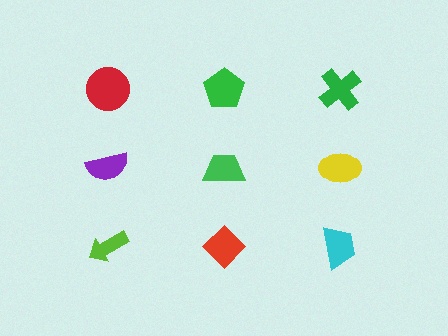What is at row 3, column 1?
A lime arrow.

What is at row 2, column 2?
A green trapezoid.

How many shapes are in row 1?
3 shapes.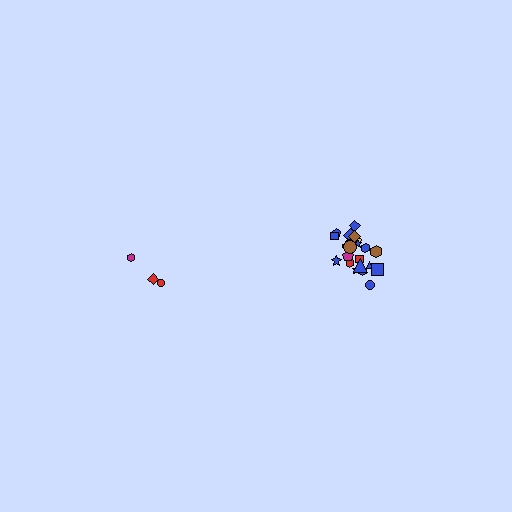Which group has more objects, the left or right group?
The right group.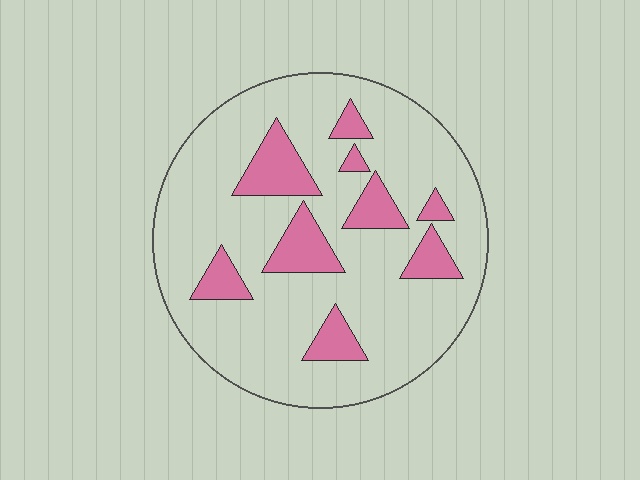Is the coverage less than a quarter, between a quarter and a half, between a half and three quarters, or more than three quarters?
Less than a quarter.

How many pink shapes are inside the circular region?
9.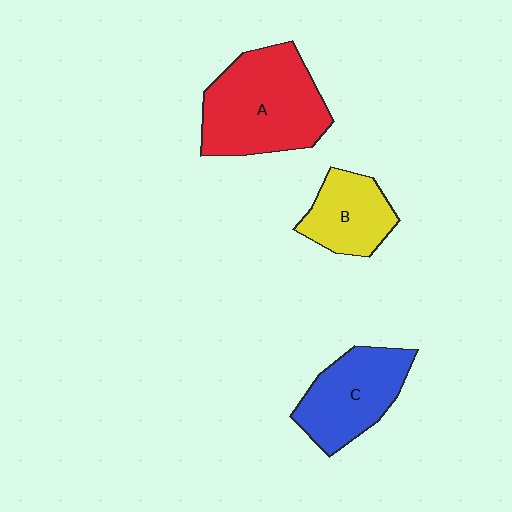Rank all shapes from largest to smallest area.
From largest to smallest: A (red), C (blue), B (yellow).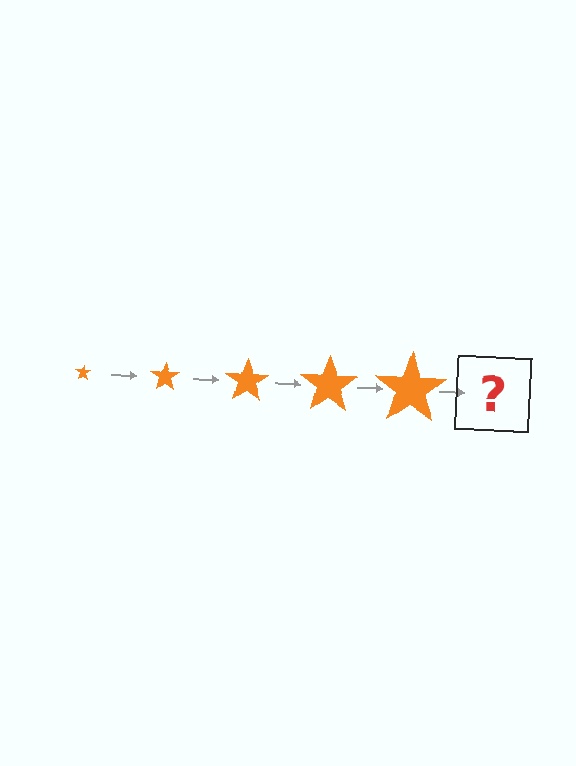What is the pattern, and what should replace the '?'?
The pattern is that the star gets progressively larger each step. The '?' should be an orange star, larger than the previous one.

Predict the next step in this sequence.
The next step is an orange star, larger than the previous one.